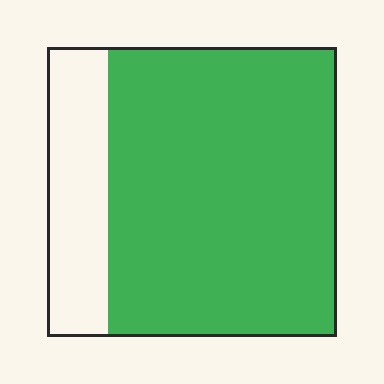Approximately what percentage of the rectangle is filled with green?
Approximately 80%.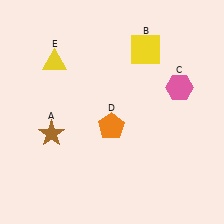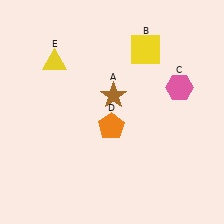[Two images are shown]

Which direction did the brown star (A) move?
The brown star (A) moved right.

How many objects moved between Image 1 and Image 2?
1 object moved between the two images.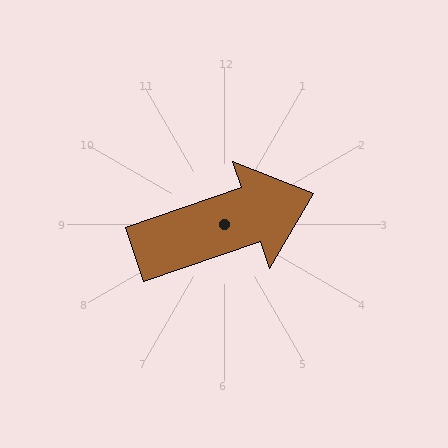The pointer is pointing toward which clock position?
Roughly 2 o'clock.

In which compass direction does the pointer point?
East.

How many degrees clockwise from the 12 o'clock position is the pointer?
Approximately 71 degrees.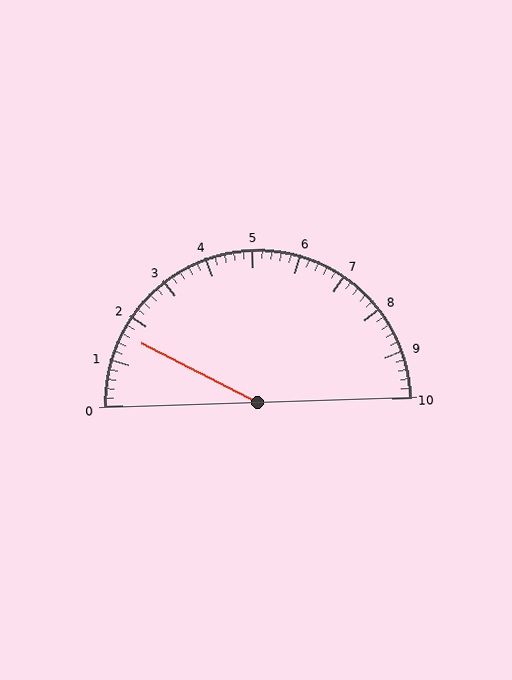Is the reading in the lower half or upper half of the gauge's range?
The reading is in the lower half of the range (0 to 10).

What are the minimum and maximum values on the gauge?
The gauge ranges from 0 to 10.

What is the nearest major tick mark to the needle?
The nearest major tick mark is 2.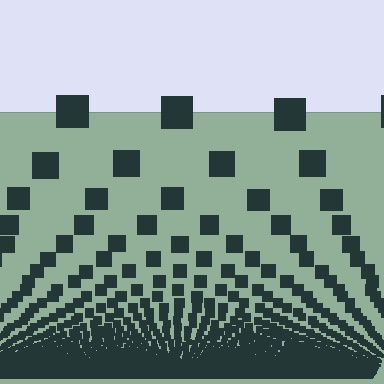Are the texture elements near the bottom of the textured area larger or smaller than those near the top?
Smaller. The gradient is inverted — elements near the bottom are smaller and denser.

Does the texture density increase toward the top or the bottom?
Density increases toward the bottom.